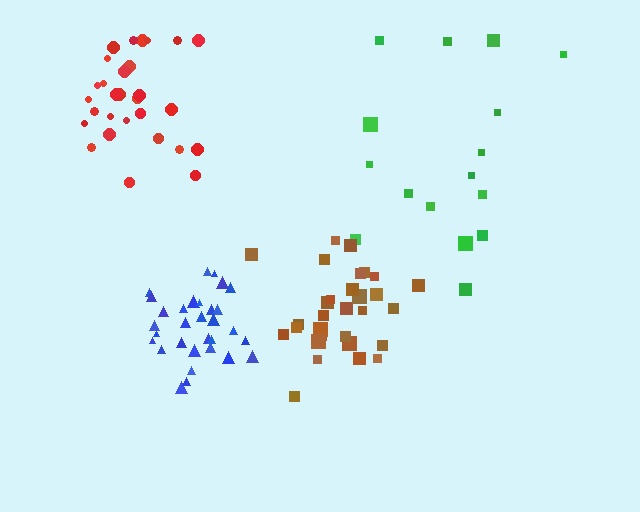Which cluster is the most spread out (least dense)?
Green.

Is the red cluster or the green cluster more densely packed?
Red.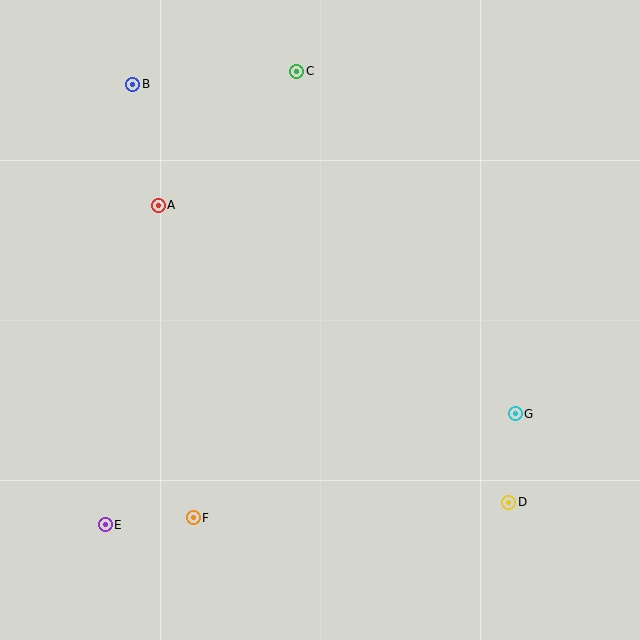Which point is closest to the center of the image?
Point A at (158, 205) is closest to the center.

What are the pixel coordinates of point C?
Point C is at (297, 71).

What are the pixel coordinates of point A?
Point A is at (158, 205).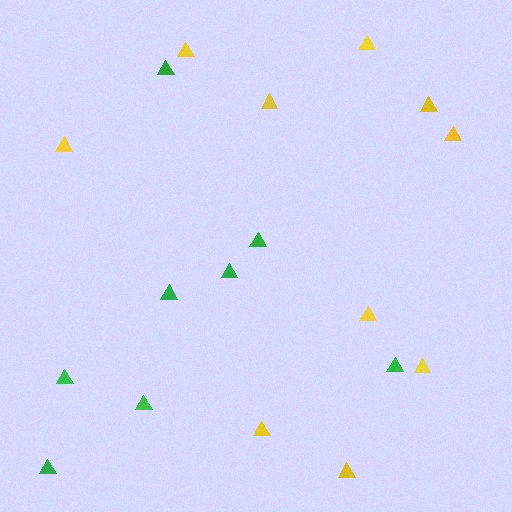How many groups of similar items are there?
There are 2 groups: one group of green triangles (8) and one group of yellow triangles (10).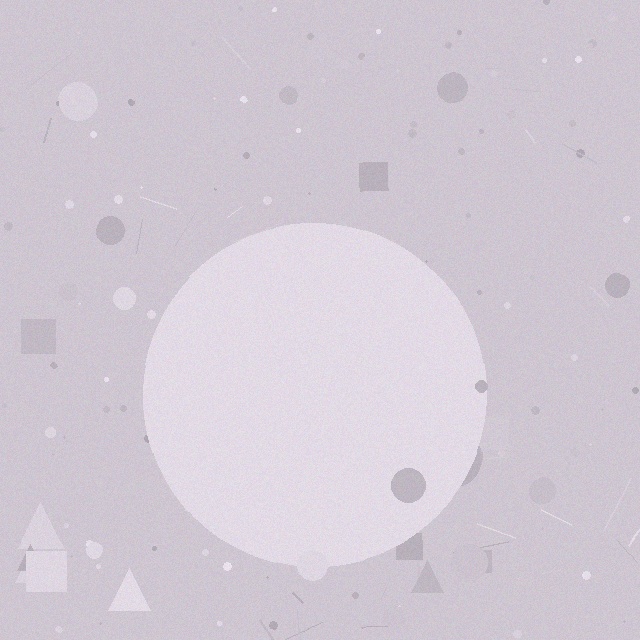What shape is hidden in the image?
A circle is hidden in the image.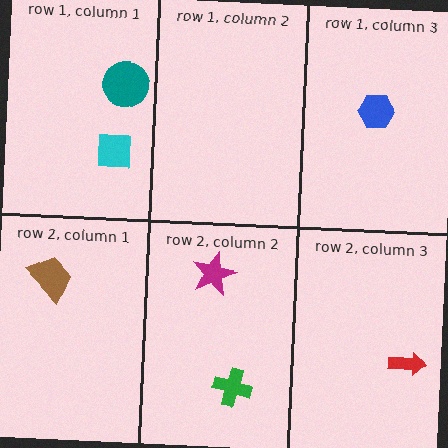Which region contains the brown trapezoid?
The row 2, column 1 region.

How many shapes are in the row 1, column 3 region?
1.